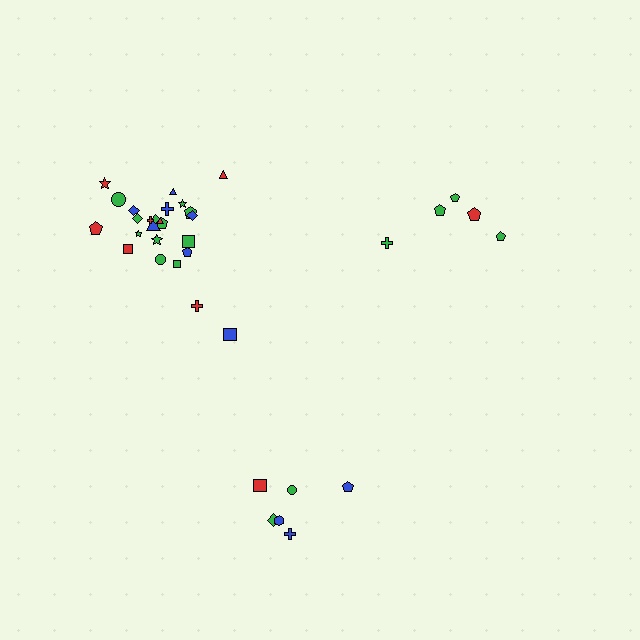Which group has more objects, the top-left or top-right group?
The top-left group.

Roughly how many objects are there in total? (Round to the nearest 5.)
Roughly 35 objects in total.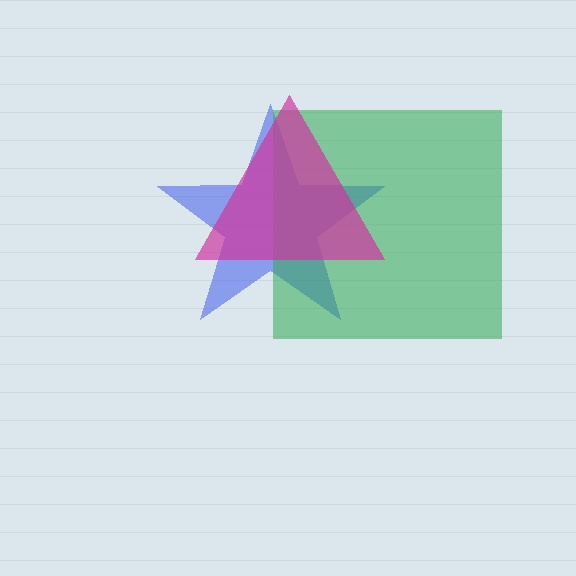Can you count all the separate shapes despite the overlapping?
Yes, there are 3 separate shapes.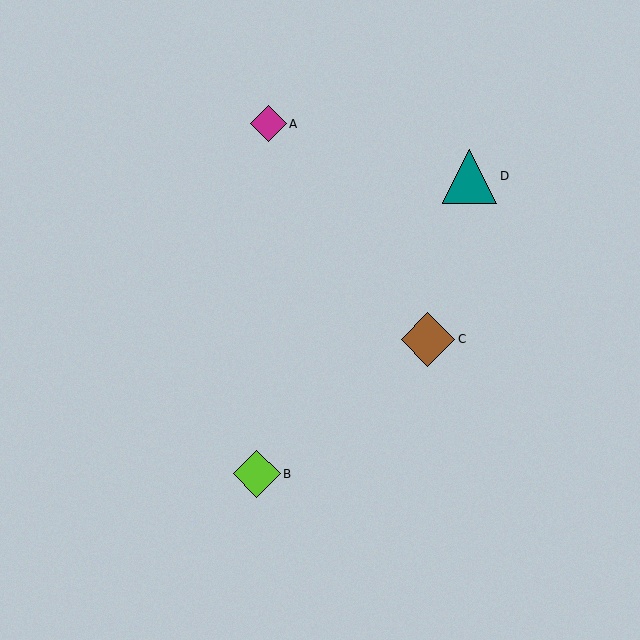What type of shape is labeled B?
Shape B is a lime diamond.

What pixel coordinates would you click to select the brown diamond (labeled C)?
Click at (428, 339) to select the brown diamond C.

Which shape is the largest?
The teal triangle (labeled D) is the largest.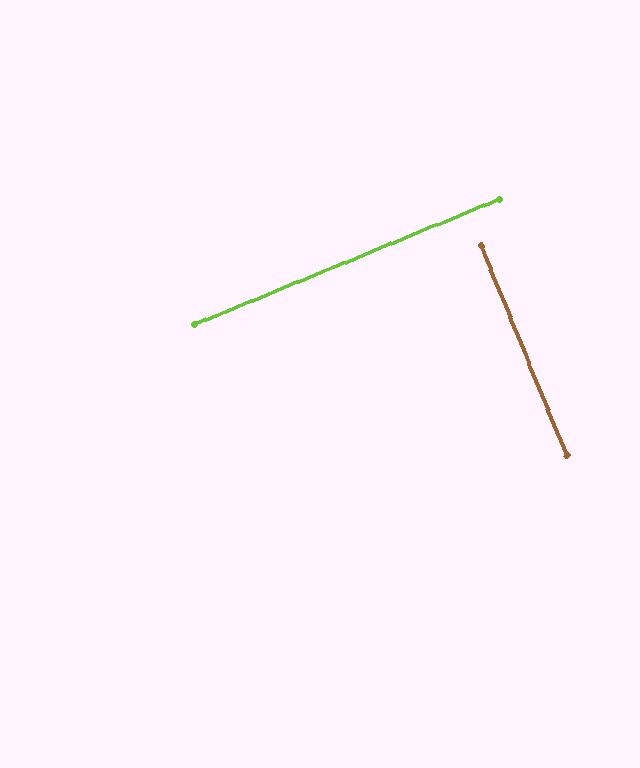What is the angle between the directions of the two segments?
Approximately 90 degrees.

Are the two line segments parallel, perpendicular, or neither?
Perpendicular — they meet at approximately 90°.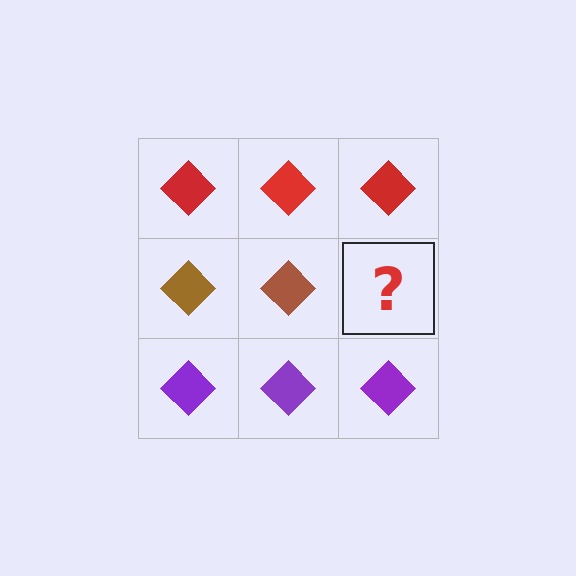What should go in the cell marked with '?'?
The missing cell should contain a brown diamond.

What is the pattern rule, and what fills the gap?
The rule is that each row has a consistent color. The gap should be filled with a brown diamond.